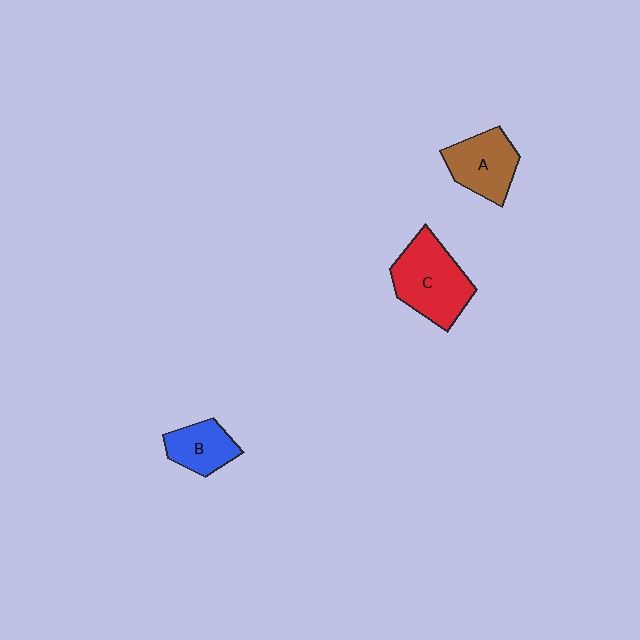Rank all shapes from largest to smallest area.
From largest to smallest: C (red), A (brown), B (blue).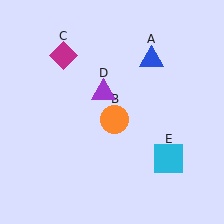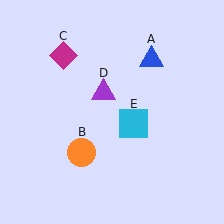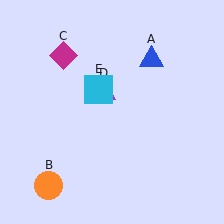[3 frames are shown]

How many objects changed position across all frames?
2 objects changed position: orange circle (object B), cyan square (object E).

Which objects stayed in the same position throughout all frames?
Blue triangle (object A) and magenta diamond (object C) and purple triangle (object D) remained stationary.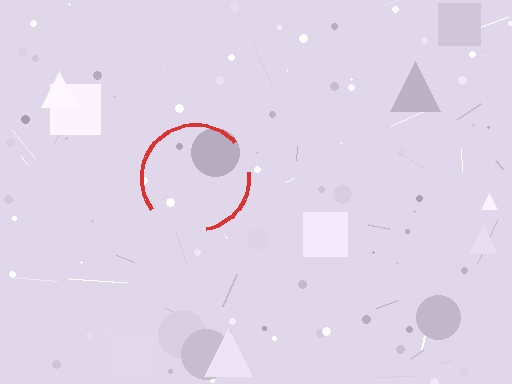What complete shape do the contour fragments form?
The contour fragments form a circle.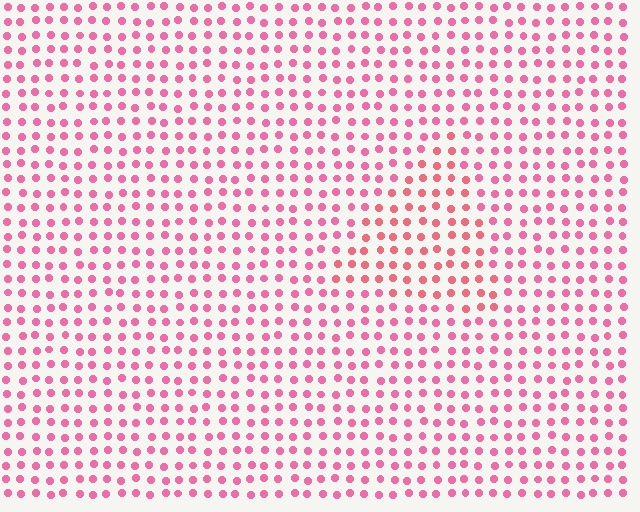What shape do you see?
I see a triangle.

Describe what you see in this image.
The image is filled with small pink elements in a uniform arrangement. A triangle-shaped region is visible where the elements are tinted to a slightly different hue, forming a subtle color boundary.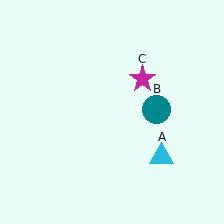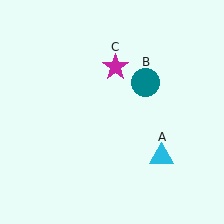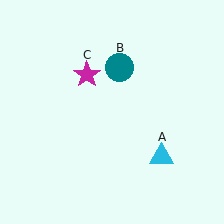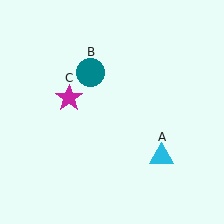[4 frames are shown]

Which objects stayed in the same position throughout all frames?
Cyan triangle (object A) remained stationary.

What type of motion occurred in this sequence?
The teal circle (object B), magenta star (object C) rotated counterclockwise around the center of the scene.